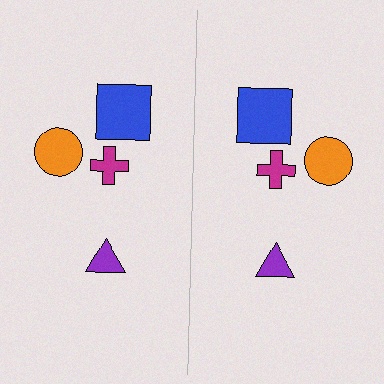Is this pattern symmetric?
Yes, this pattern has bilateral (reflection) symmetry.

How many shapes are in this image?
There are 8 shapes in this image.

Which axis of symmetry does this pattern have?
The pattern has a vertical axis of symmetry running through the center of the image.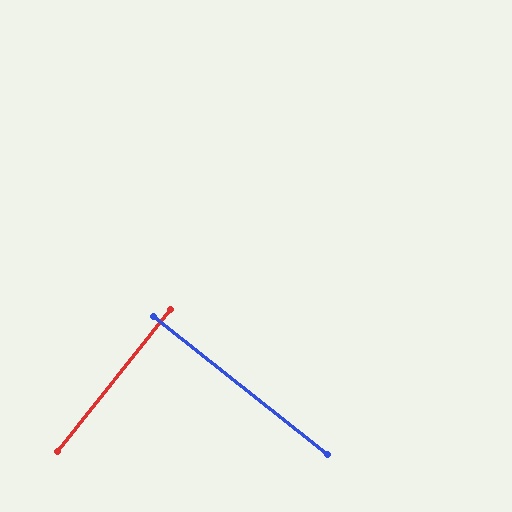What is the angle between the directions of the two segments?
Approximately 90 degrees.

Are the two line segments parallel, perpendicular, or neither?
Perpendicular — they meet at approximately 90°.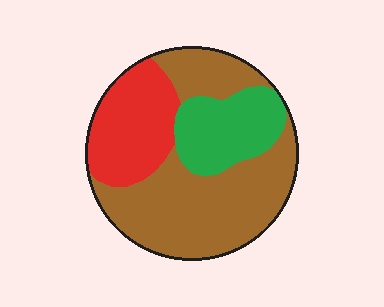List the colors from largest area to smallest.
From largest to smallest: brown, red, green.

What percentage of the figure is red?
Red takes up about one quarter (1/4) of the figure.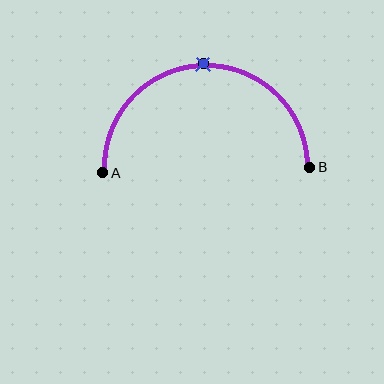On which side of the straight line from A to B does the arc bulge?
The arc bulges above the straight line connecting A and B.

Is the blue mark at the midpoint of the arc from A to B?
Yes. The blue mark lies on the arc at equal arc-length from both A and B — it is the arc midpoint.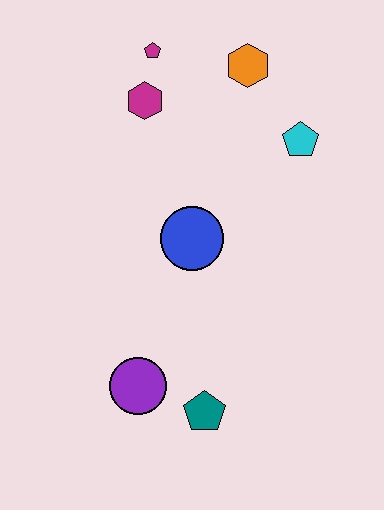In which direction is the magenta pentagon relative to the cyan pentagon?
The magenta pentagon is to the left of the cyan pentagon.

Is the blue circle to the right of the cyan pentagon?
No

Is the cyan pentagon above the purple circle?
Yes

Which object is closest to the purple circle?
The teal pentagon is closest to the purple circle.